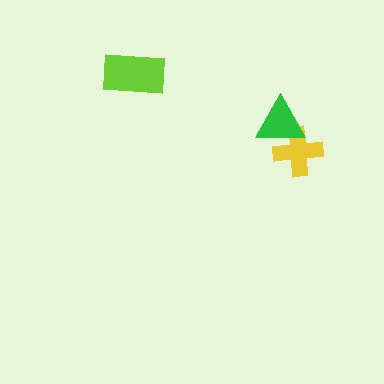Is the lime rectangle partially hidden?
No, no other shape covers it.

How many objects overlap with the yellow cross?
1 object overlaps with the yellow cross.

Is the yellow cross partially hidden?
Yes, it is partially covered by another shape.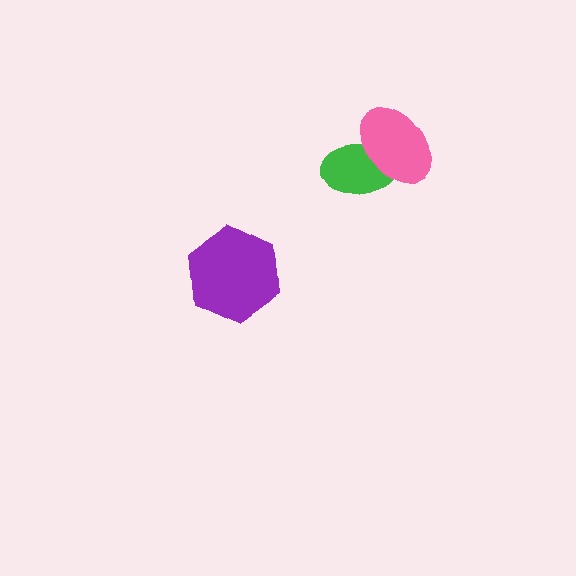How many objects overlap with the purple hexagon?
0 objects overlap with the purple hexagon.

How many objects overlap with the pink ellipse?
1 object overlaps with the pink ellipse.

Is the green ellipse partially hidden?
Yes, it is partially covered by another shape.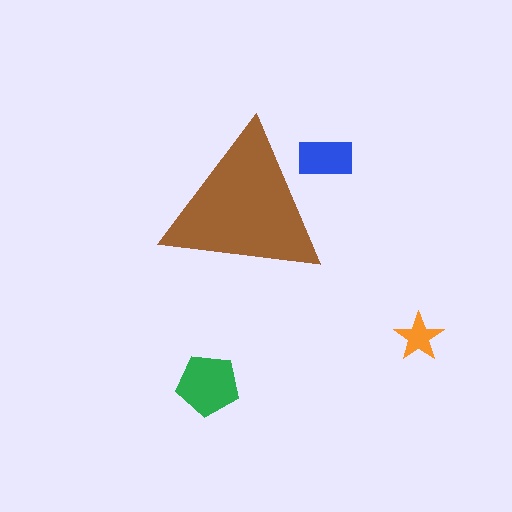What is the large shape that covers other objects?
A brown triangle.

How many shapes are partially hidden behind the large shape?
1 shape is partially hidden.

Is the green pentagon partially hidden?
No, the green pentagon is fully visible.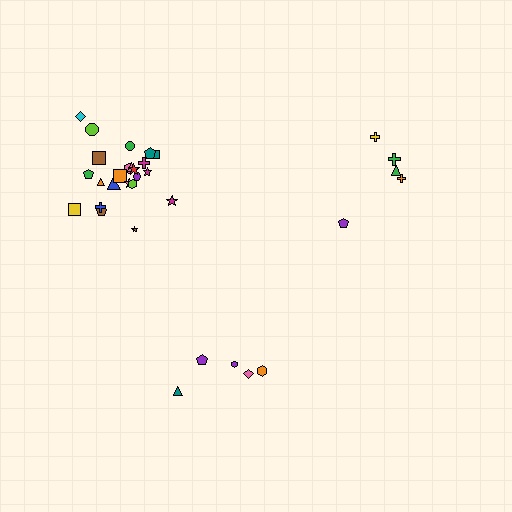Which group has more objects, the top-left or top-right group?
The top-left group.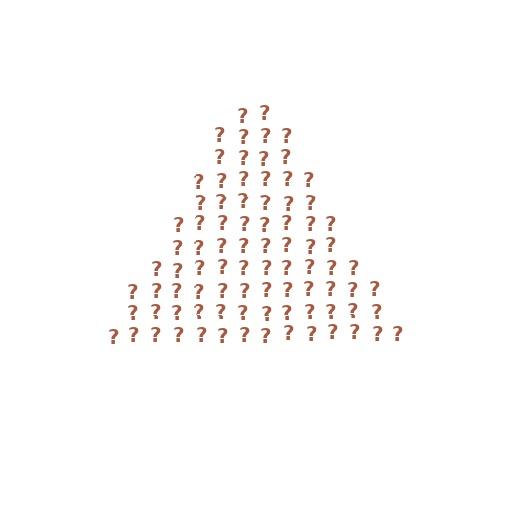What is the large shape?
The large shape is a triangle.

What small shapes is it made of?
It is made of small question marks.